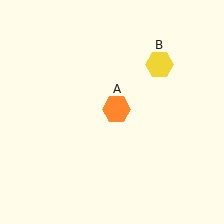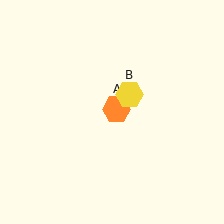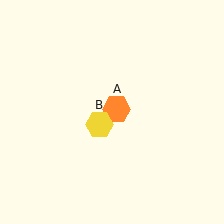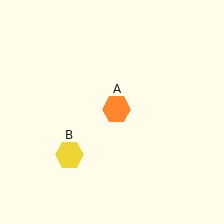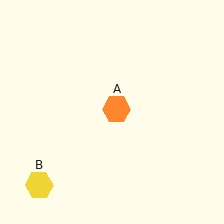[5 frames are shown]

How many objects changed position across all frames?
1 object changed position: yellow hexagon (object B).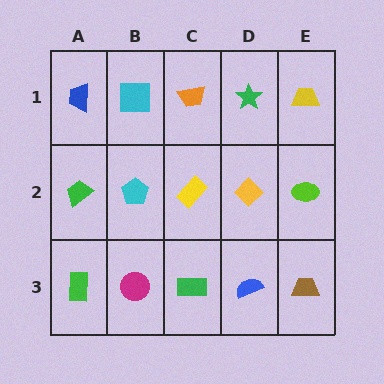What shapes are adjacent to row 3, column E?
A lime ellipse (row 2, column E), a blue semicircle (row 3, column D).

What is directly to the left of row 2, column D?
A yellow rectangle.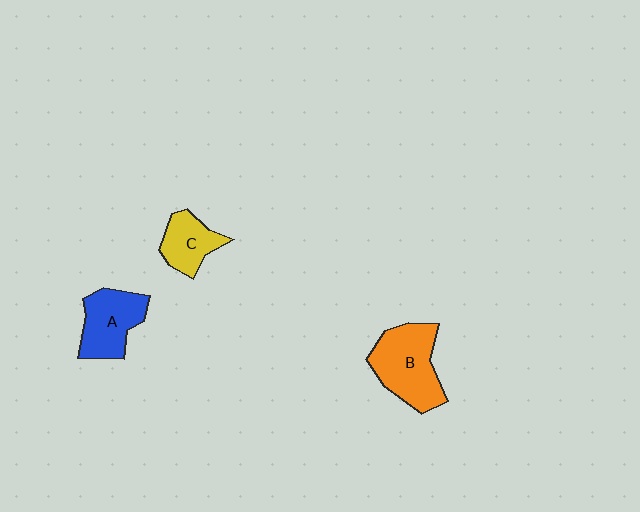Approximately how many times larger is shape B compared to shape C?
Approximately 1.8 times.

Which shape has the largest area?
Shape B (orange).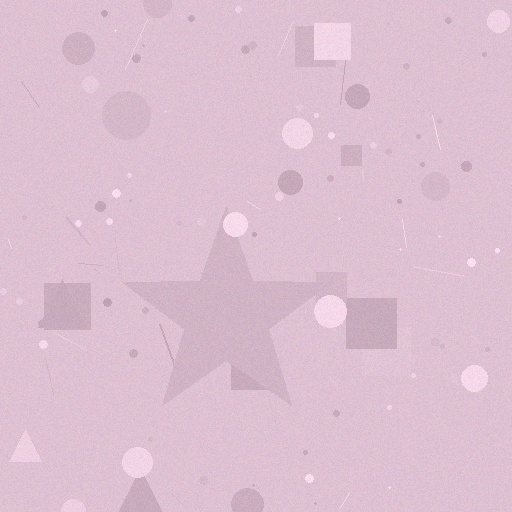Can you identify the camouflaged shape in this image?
The camouflaged shape is a star.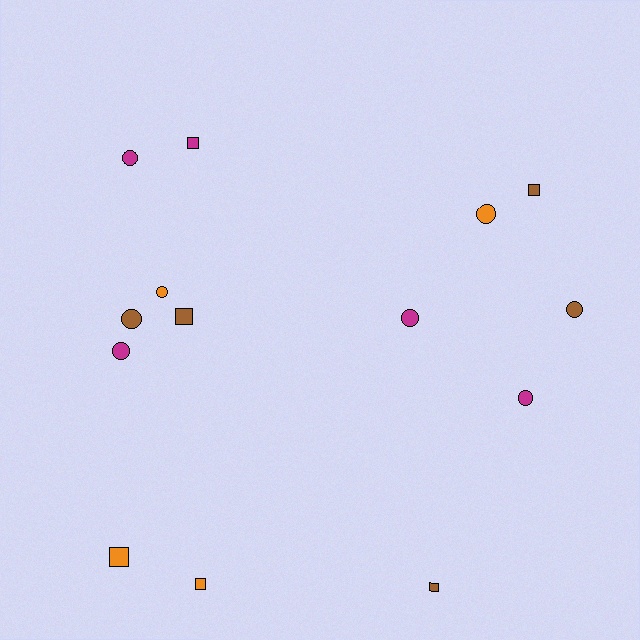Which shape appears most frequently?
Circle, with 8 objects.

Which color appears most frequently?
Magenta, with 5 objects.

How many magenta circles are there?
There are 4 magenta circles.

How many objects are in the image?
There are 14 objects.